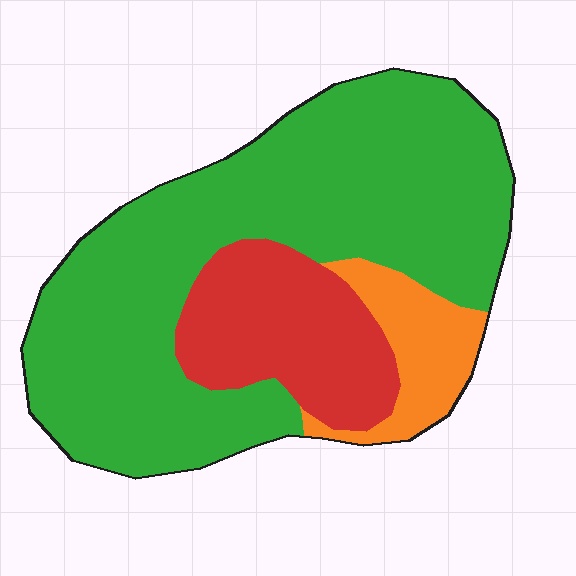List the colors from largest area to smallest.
From largest to smallest: green, red, orange.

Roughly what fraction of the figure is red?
Red takes up between a sixth and a third of the figure.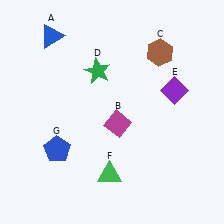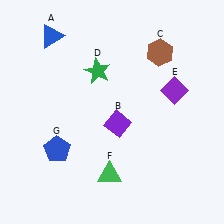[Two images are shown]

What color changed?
The diamond (B) changed from magenta in Image 1 to purple in Image 2.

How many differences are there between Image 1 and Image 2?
There is 1 difference between the two images.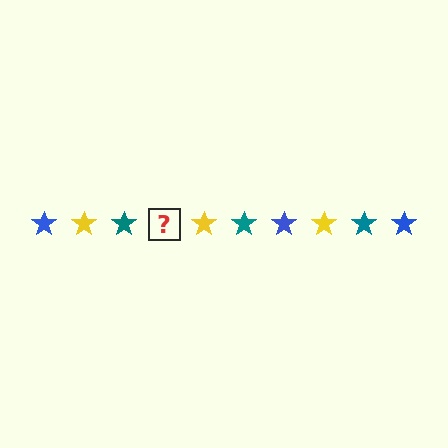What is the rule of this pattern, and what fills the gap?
The rule is that the pattern cycles through blue, yellow, teal stars. The gap should be filled with a blue star.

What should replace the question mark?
The question mark should be replaced with a blue star.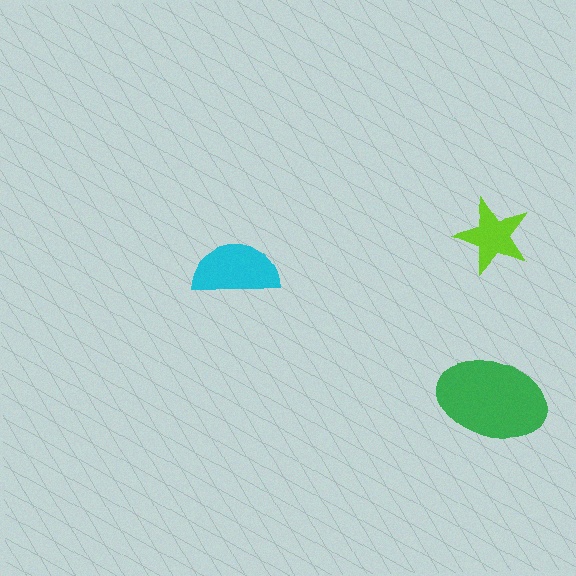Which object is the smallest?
The lime star.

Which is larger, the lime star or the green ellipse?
The green ellipse.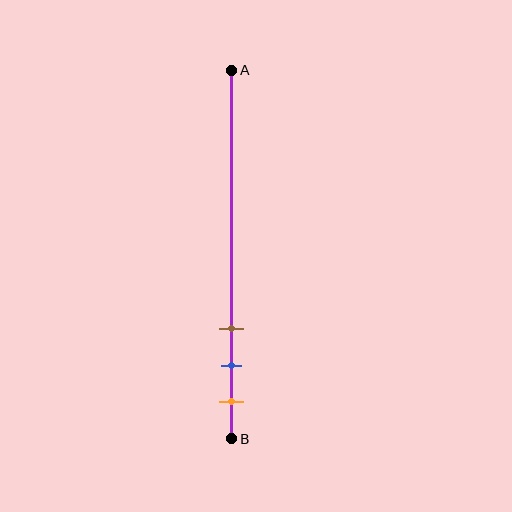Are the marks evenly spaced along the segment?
Yes, the marks are approximately evenly spaced.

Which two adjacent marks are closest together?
The blue and orange marks are the closest adjacent pair.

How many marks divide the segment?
There are 3 marks dividing the segment.